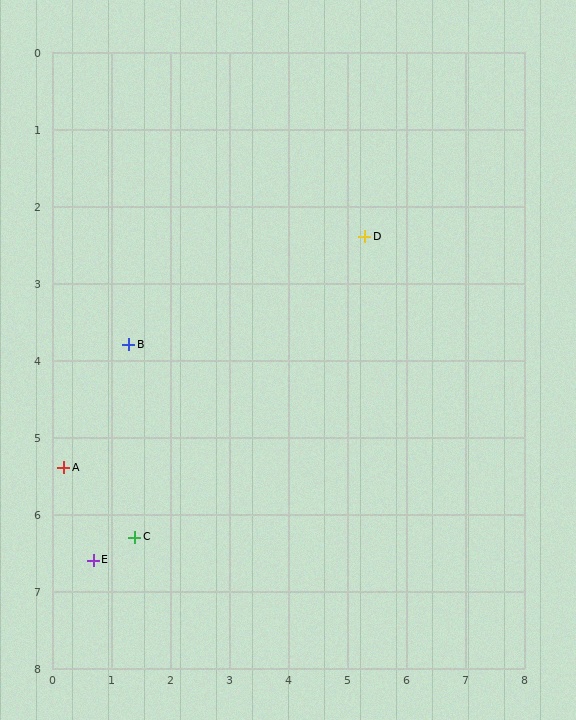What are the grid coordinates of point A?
Point A is at approximately (0.2, 5.4).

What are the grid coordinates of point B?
Point B is at approximately (1.3, 3.8).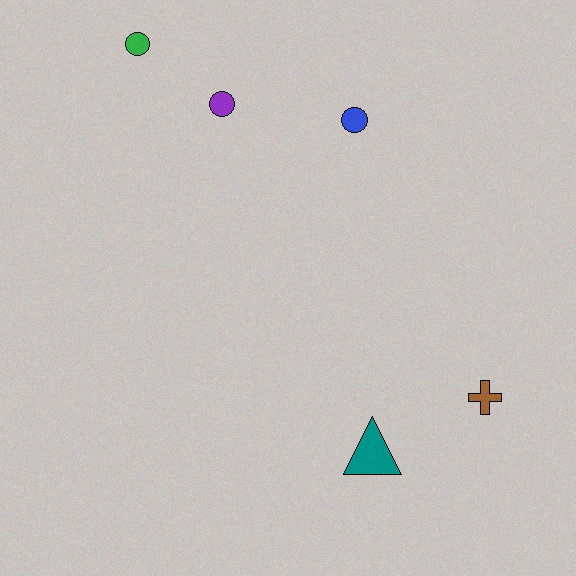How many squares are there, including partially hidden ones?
There are no squares.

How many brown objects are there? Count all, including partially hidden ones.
There is 1 brown object.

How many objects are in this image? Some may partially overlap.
There are 5 objects.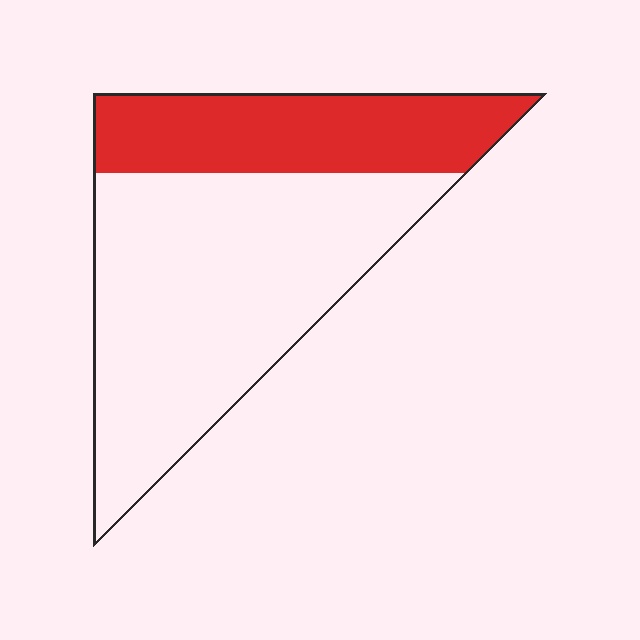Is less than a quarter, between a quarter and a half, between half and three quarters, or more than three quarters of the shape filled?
Between a quarter and a half.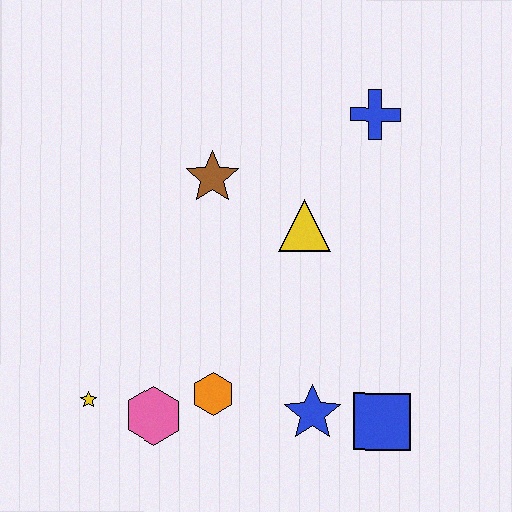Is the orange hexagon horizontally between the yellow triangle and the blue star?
No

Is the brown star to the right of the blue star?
No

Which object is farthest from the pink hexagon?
The blue cross is farthest from the pink hexagon.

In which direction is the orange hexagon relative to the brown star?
The orange hexagon is below the brown star.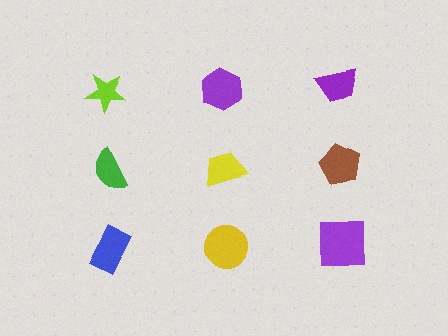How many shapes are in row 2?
3 shapes.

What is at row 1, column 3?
A purple trapezoid.